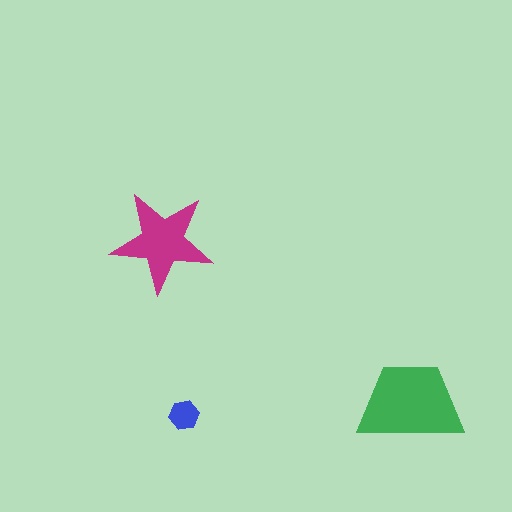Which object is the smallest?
The blue hexagon.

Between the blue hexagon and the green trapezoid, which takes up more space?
The green trapezoid.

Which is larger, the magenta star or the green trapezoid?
The green trapezoid.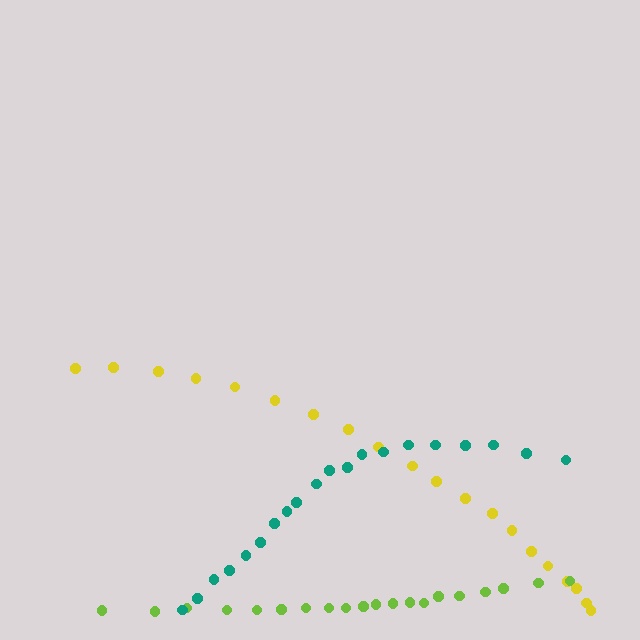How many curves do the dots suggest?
There are 3 distinct paths.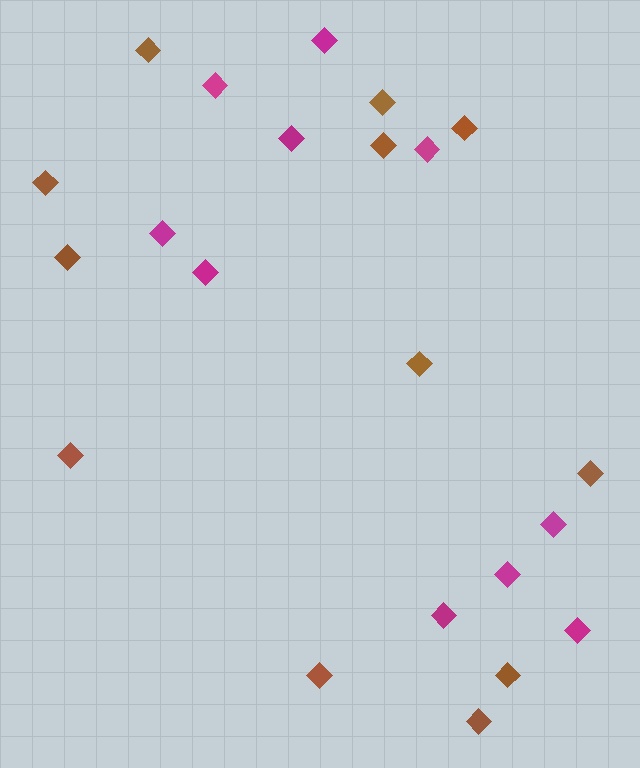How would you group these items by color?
There are 2 groups: one group of magenta diamonds (10) and one group of brown diamonds (12).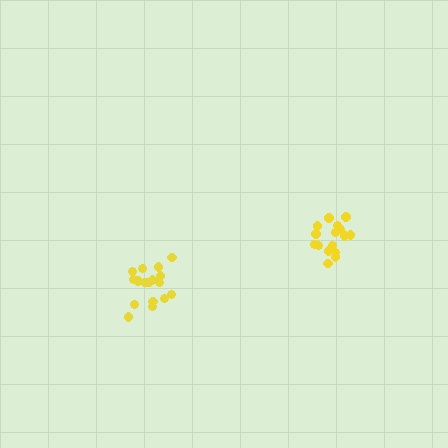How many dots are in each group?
Group 1: 18 dots, Group 2: 17 dots (35 total).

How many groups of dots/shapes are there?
There are 2 groups.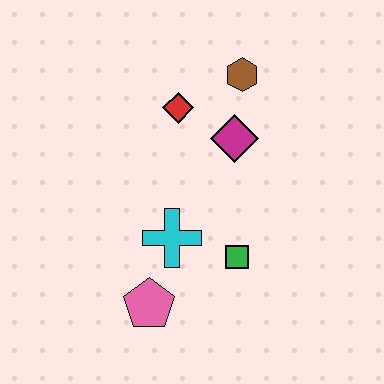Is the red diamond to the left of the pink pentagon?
No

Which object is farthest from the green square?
The brown hexagon is farthest from the green square.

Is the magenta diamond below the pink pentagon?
No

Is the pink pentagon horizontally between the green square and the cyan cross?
No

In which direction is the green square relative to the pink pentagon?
The green square is to the right of the pink pentagon.